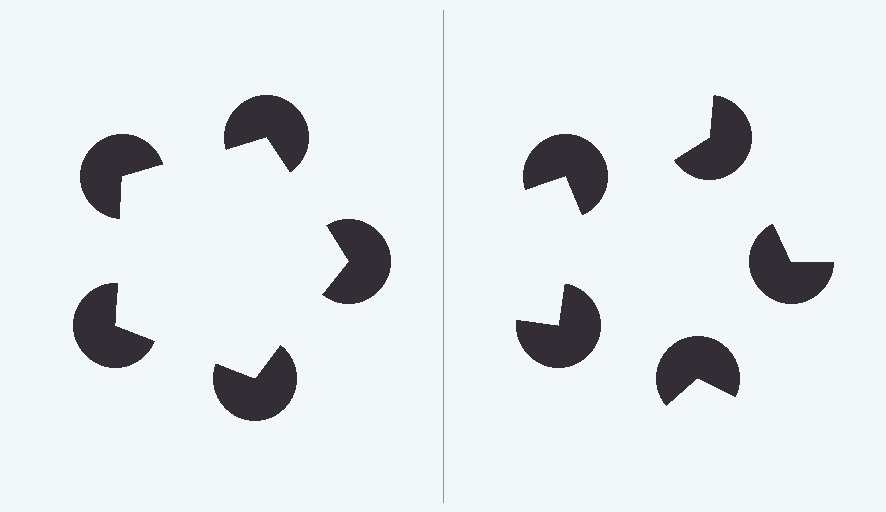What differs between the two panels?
The pac-man discs are positioned identically on both sides; only the wedge orientations differ. On the left they align to a pentagon; on the right they are misaligned.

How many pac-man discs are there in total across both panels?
10 — 5 on each side.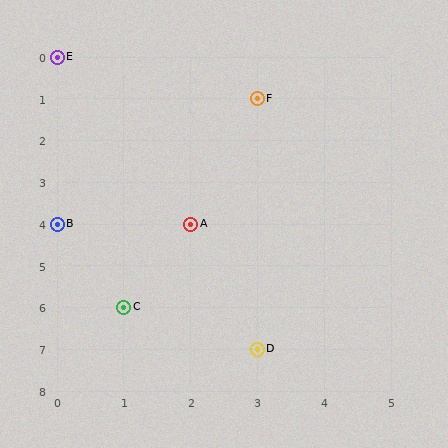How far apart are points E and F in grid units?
Points E and F are 3 columns and 1 row apart (about 3.2 grid units diagonally).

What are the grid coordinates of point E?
Point E is at grid coordinates (0, 0).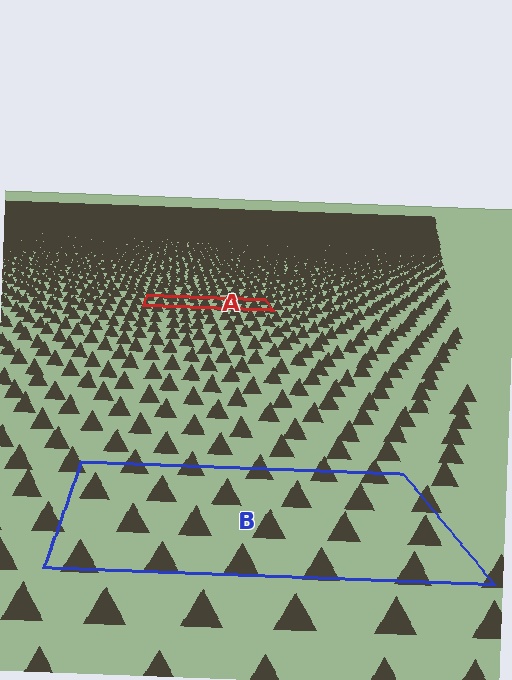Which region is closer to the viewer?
Region B is closer. The texture elements there are larger and more spread out.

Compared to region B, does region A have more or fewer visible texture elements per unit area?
Region A has more texture elements per unit area — they are packed more densely because it is farther away.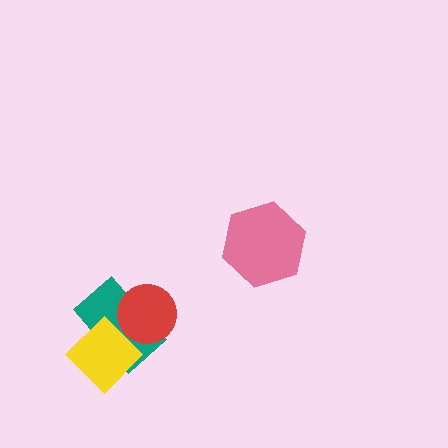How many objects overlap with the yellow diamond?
2 objects overlap with the yellow diamond.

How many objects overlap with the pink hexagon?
0 objects overlap with the pink hexagon.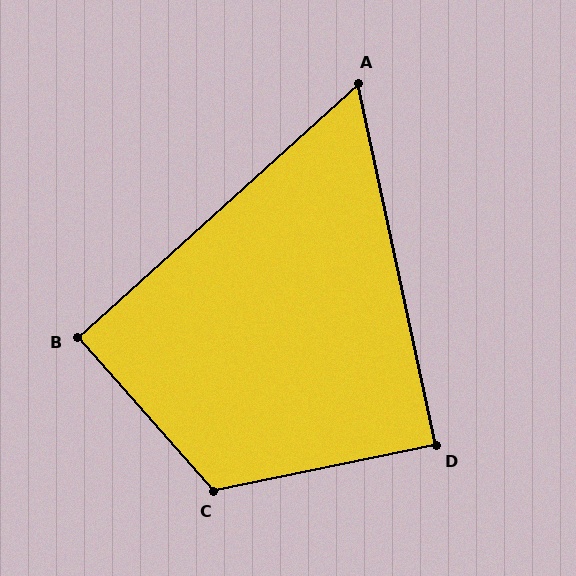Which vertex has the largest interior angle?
C, at approximately 120 degrees.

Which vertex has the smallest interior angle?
A, at approximately 60 degrees.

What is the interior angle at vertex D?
Approximately 89 degrees (approximately right).